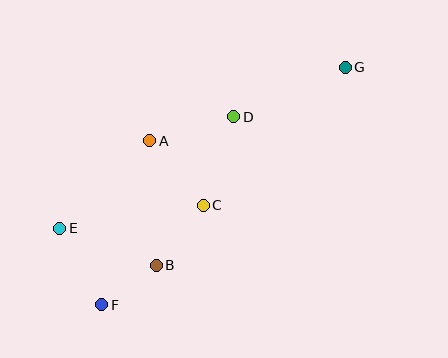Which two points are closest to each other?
Points B and F are closest to each other.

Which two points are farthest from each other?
Points F and G are farthest from each other.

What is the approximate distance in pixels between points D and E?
The distance between D and E is approximately 207 pixels.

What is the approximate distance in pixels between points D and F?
The distance between D and F is approximately 230 pixels.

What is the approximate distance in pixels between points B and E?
The distance between B and E is approximately 103 pixels.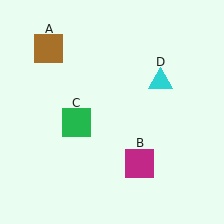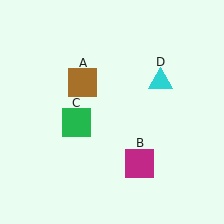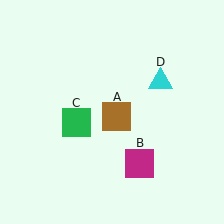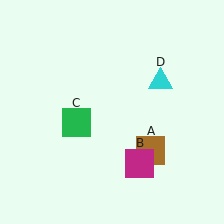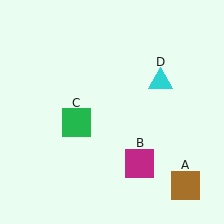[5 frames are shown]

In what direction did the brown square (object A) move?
The brown square (object A) moved down and to the right.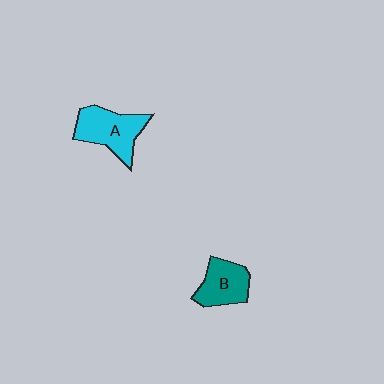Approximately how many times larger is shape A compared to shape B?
Approximately 1.3 times.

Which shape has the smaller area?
Shape B (teal).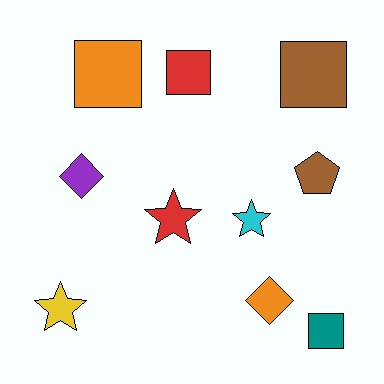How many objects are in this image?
There are 10 objects.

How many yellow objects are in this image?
There is 1 yellow object.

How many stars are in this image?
There are 3 stars.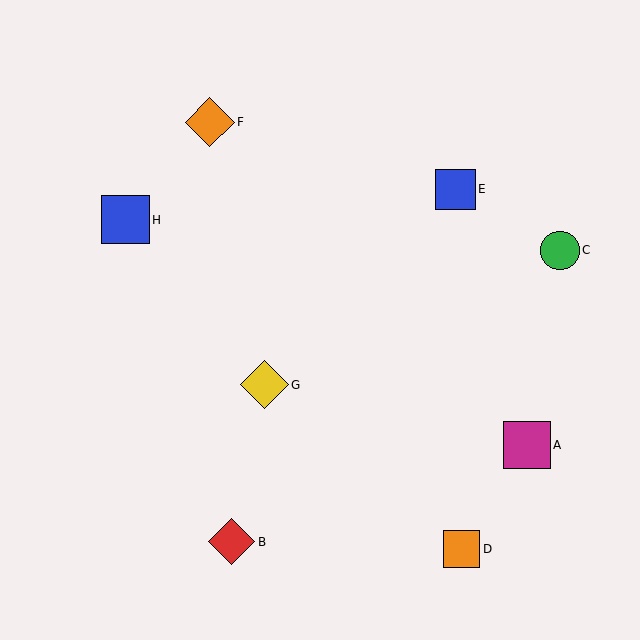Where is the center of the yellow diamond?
The center of the yellow diamond is at (264, 385).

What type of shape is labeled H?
Shape H is a blue square.